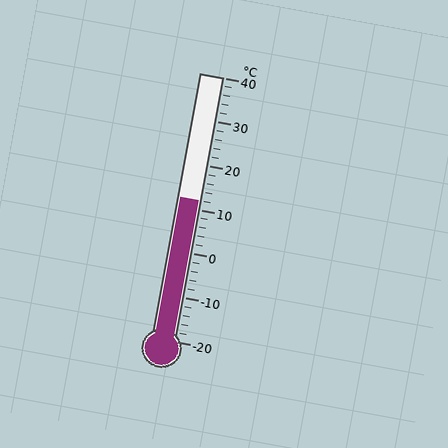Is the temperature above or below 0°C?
The temperature is above 0°C.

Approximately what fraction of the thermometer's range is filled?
The thermometer is filled to approximately 55% of its range.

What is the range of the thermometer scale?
The thermometer scale ranges from -20°C to 40°C.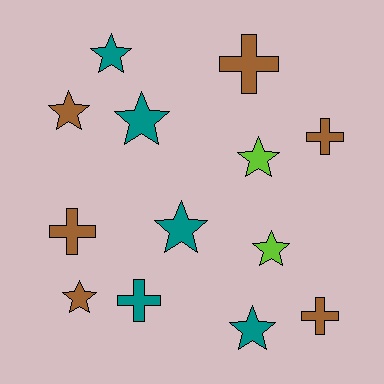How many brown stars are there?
There are 2 brown stars.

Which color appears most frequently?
Brown, with 6 objects.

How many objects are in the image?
There are 13 objects.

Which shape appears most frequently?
Star, with 8 objects.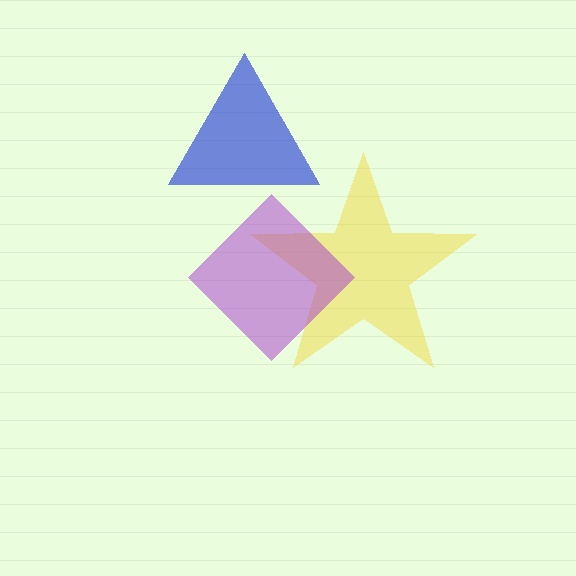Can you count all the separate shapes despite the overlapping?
Yes, there are 3 separate shapes.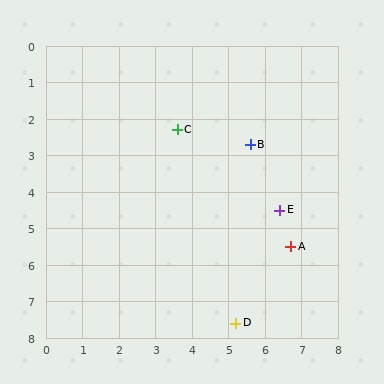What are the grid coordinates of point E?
Point E is at approximately (6.4, 4.5).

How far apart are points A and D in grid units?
Points A and D are about 2.6 grid units apart.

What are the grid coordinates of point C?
Point C is at approximately (3.6, 2.3).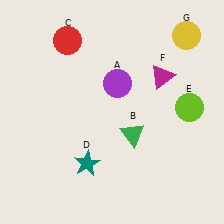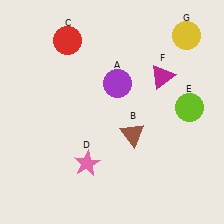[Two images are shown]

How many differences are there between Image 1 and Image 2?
There are 2 differences between the two images.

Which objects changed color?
B changed from green to brown. D changed from teal to pink.